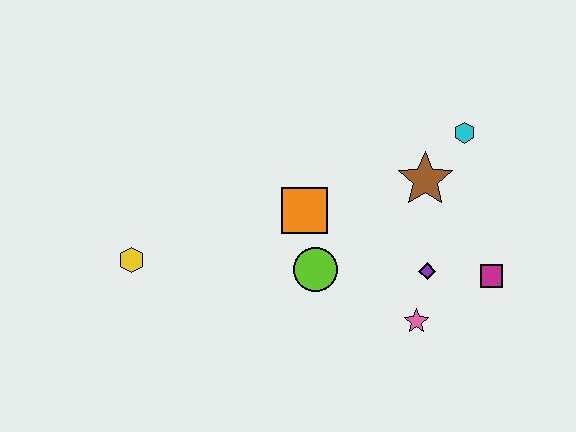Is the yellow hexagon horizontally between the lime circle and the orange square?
No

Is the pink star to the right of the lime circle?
Yes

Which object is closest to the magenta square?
The purple diamond is closest to the magenta square.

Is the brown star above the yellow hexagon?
Yes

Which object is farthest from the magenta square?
The yellow hexagon is farthest from the magenta square.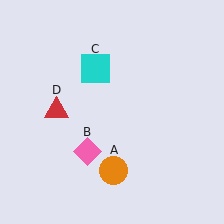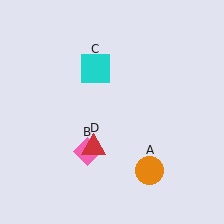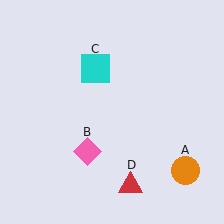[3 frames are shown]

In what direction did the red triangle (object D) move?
The red triangle (object D) moved down and to the right.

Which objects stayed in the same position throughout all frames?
Pink diamond (object B) and cyan square (object C) remained stationary.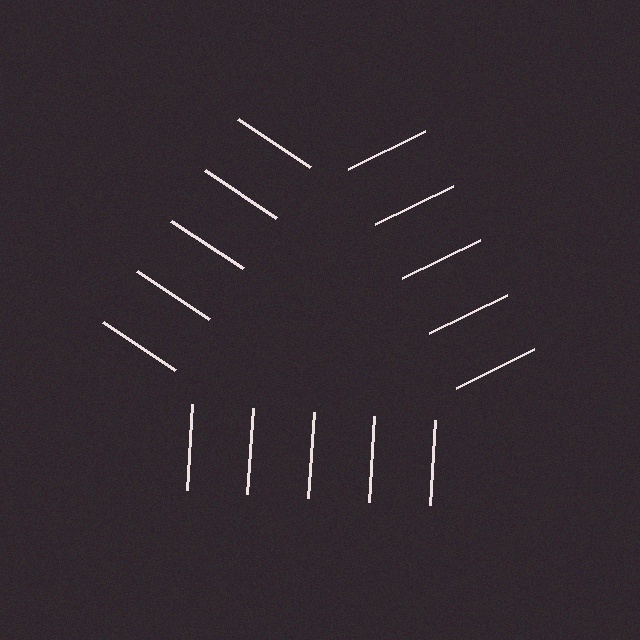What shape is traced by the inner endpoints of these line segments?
An illusory triangle — the line segments terminate on its edges but no continuous stroke is drawn.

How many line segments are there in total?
15 — 5 along each of the 3 edges.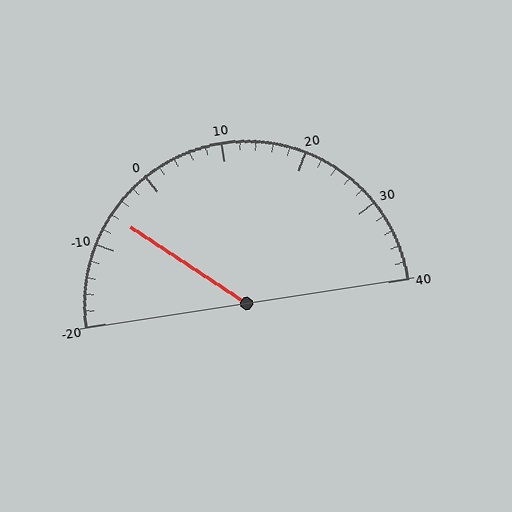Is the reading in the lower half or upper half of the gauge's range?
The reading is in the lower half of the range (-20 to 40).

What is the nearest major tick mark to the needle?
The nearest major tick mark is -10.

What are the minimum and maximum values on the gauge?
The gauge ranges from -20 to 40.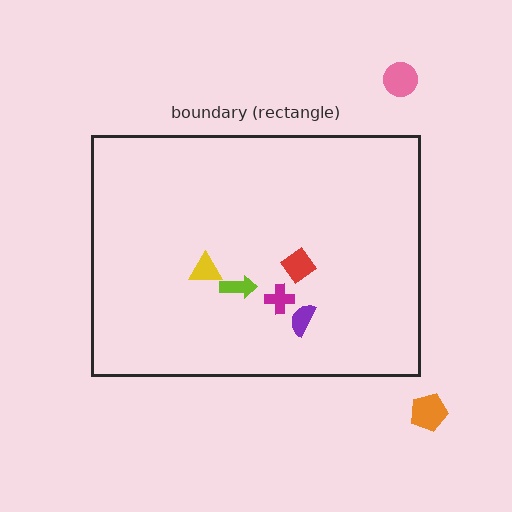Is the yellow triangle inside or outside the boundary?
Inside.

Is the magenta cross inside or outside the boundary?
Inside.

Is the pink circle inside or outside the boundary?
Outside.